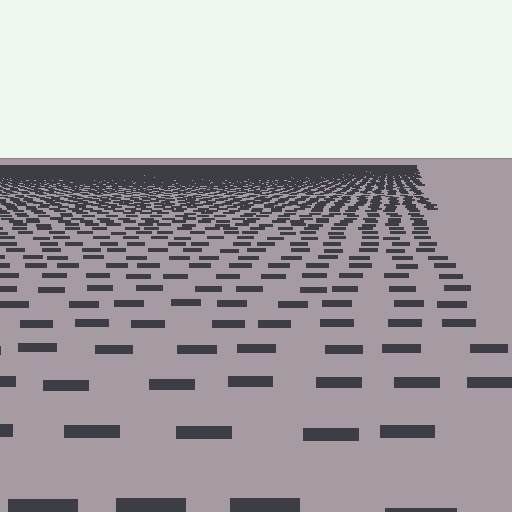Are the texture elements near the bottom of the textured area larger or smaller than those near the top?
Larger. Near the bottom, elements are closer to the viewer and appear at a bigger on-screen size.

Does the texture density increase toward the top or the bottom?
Density increases toward the top.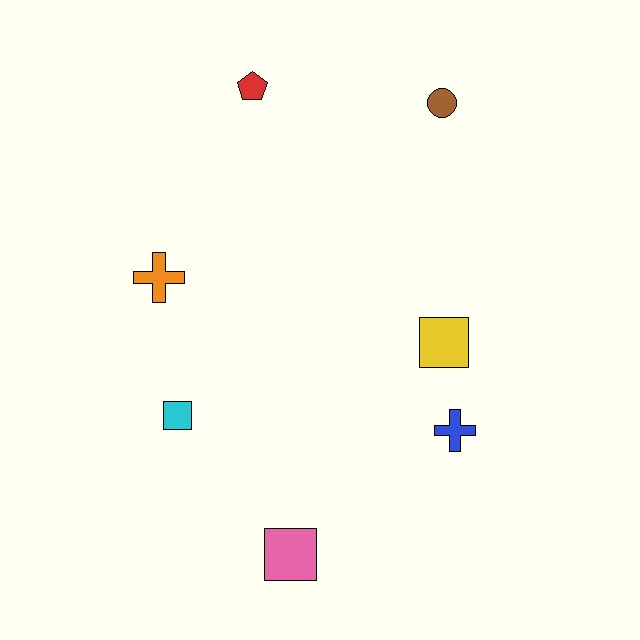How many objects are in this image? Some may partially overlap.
There are 7 objects.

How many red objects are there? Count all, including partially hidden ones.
There is 1 red object.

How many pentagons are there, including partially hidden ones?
There is 1 pentagon.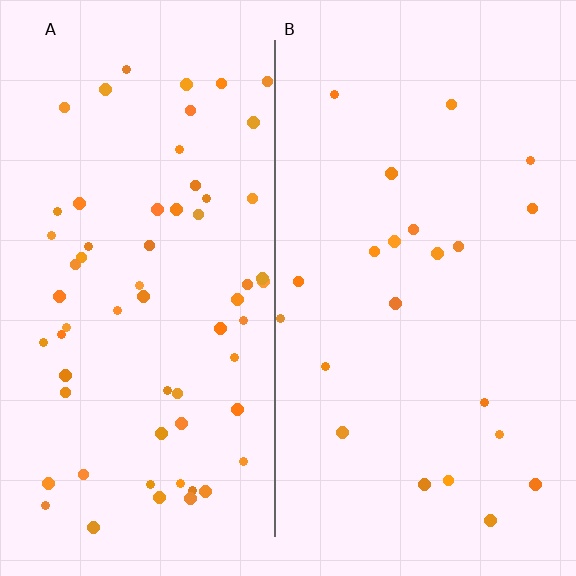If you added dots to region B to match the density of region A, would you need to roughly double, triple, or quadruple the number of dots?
Approximately triple.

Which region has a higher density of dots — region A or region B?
A (the left).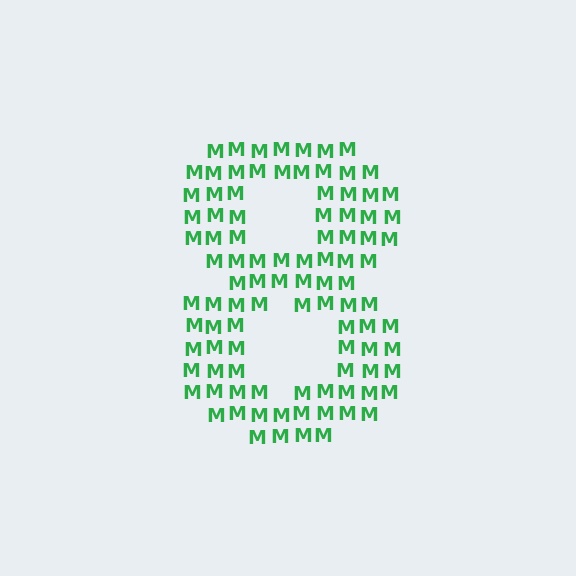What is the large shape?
The large shape is the digit 8.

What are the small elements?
The small elements are letter M's.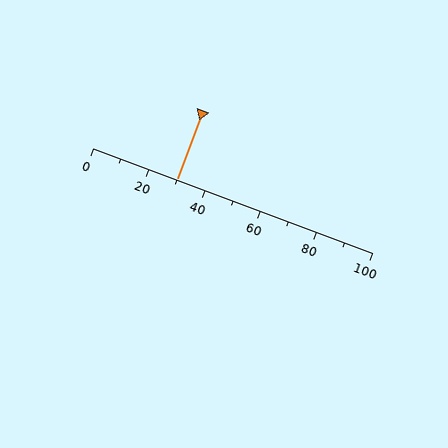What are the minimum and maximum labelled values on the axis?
The axis runs from 0 to 100.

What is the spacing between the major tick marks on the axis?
The major ticks are spaced 20 apart.